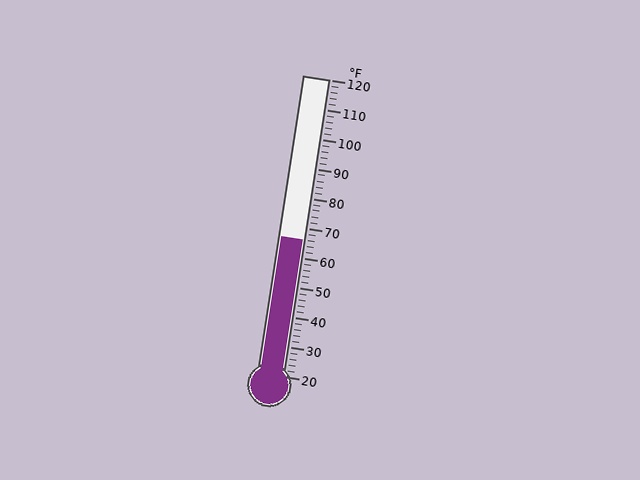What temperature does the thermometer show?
The thermometer shows approximately 66°F.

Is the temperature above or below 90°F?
The temperature is below 90°F.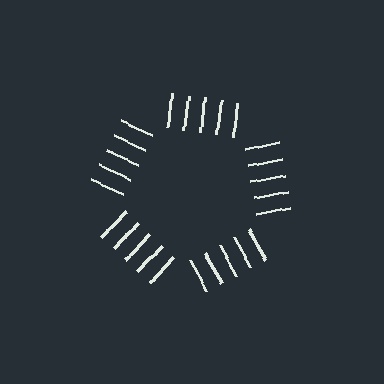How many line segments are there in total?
25 — 5 along each of the 5 edges.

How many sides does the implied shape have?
5 sides — the line-ends trace a pentagon.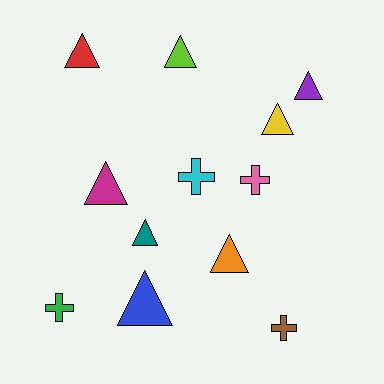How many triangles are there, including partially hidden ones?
There are 8 triangles.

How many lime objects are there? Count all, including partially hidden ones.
There is 1 lime object.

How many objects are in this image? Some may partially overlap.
There are 12 objects.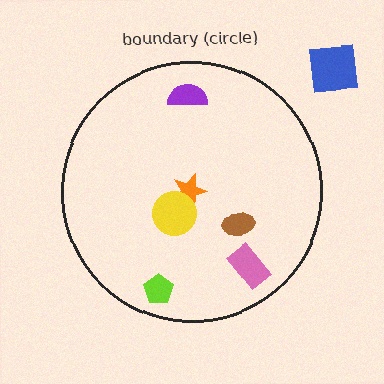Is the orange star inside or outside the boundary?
Inside.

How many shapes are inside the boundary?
6 inside, 1 outside.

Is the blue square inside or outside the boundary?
Outside.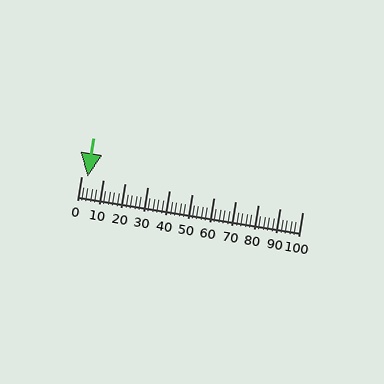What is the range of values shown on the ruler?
The ruler shows values from 0 to 100.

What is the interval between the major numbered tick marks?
The major tick marks are spaced 10 units apart.